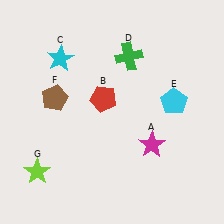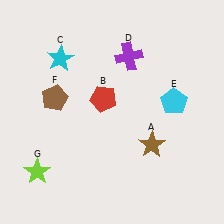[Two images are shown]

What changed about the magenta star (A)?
In Image 1, A is magenta. In Image 2, it changed to brown.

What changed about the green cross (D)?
In Image 1, D is green. In Image 2, it changed to purple.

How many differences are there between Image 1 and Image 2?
There are 2 differences between the two images.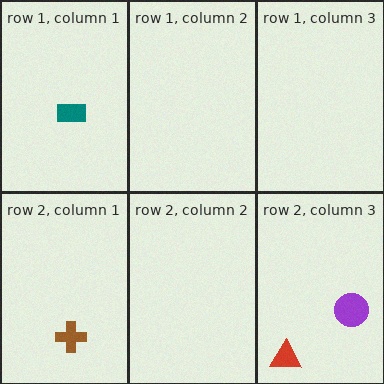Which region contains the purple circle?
The row 2, column 3 region.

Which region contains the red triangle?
The row 2, column 3 region.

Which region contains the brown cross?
The row 2, column 1 region.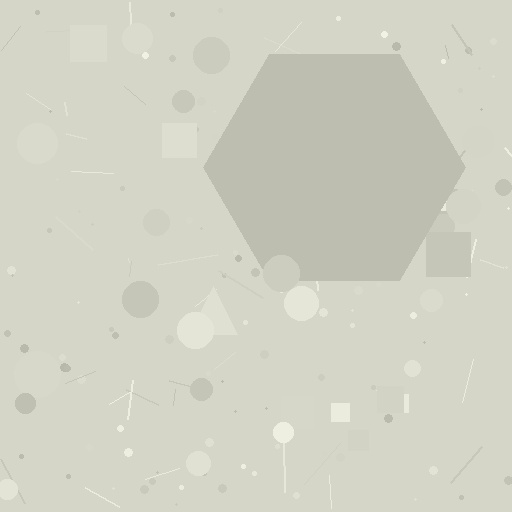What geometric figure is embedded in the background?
A hexagon is embedded in the background.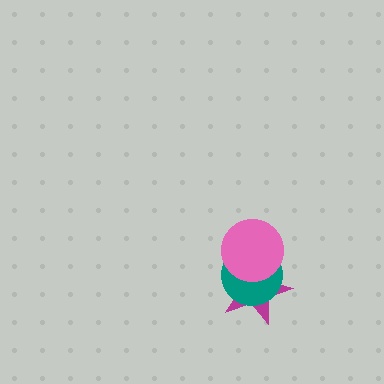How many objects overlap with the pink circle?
2 objects overlap with the pink circle.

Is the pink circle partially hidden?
No, no other shape covers it.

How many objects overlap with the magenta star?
2 objects overlap with the magenta star.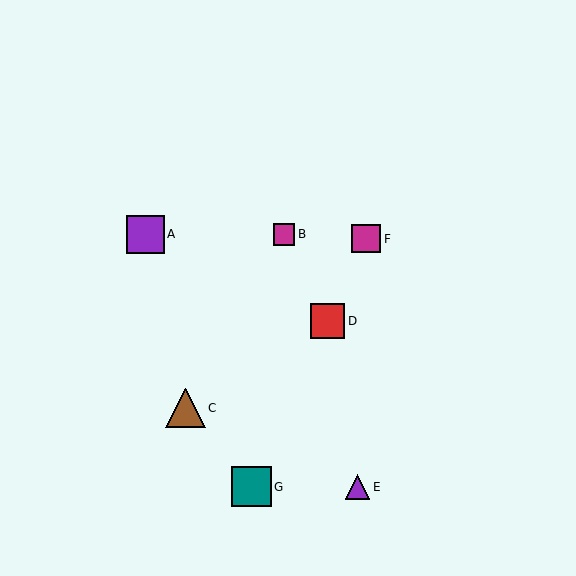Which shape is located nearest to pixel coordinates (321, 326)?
The red square (labeled D) at (328, 321) is nearest to that location.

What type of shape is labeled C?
Shape C is a brown triangle.